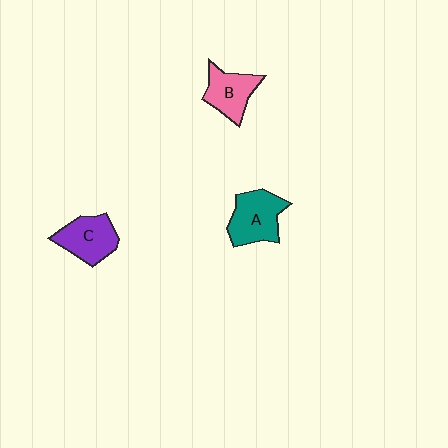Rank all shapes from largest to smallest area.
From largest to smallest: A (teal), C (purple), B (pink).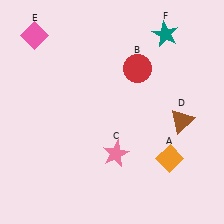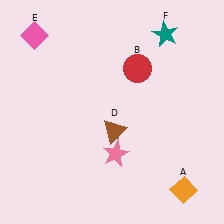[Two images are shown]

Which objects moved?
The objects that moved are: the orange diamond (A), the brown triangle (D).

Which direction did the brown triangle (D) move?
The brown triangle (D) moved left.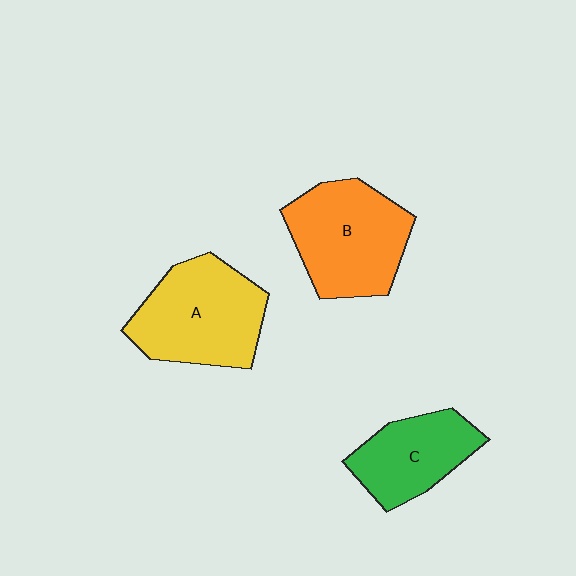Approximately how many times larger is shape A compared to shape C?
Approximately 1.4 times.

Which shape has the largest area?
Shape A (yellow).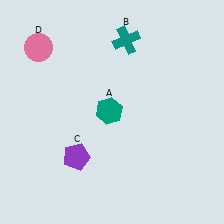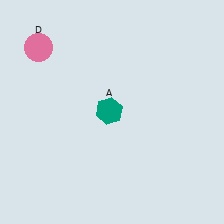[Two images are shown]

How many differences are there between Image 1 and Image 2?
There are 2 differences between the two images.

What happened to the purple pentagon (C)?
The purple pentagon (C) was removed in Image 2. It was in the bottom-left area of Image 1.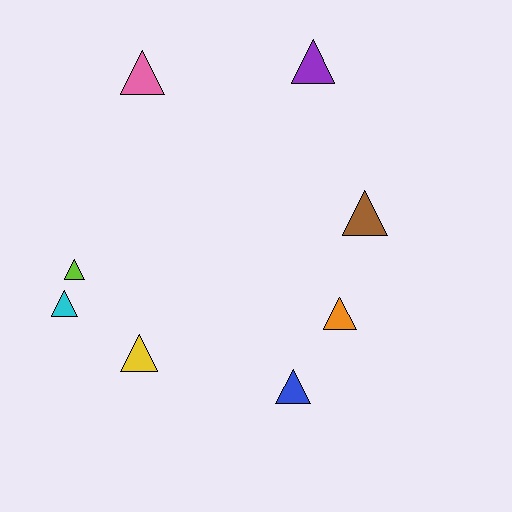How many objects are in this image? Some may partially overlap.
There are 8 objects.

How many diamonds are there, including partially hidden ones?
There are no diamonds.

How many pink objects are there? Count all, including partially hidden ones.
There is 1 pink object.